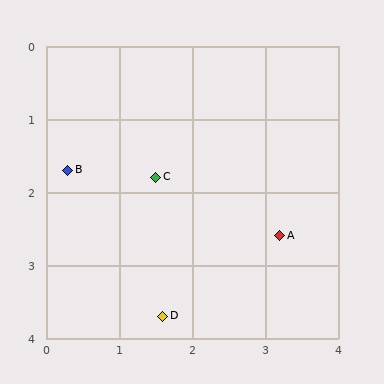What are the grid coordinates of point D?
Point D is at approximately (1.6, 3.7).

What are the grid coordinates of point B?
Point B is at approximately (0.3, 1.7).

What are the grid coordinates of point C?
Point C is at approximately (1.5, 1.8).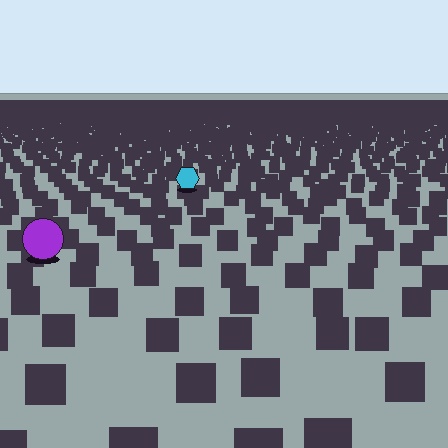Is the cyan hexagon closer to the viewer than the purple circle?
No. The purple circle is closer — you can tell from the texture gradient: the ground texture is coarser near it.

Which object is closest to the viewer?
The purple circle is closest. The texture marks near it are larger and more spread out.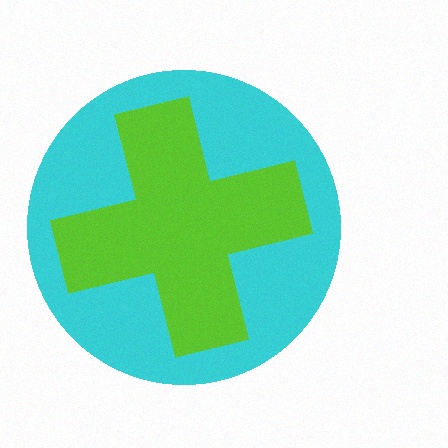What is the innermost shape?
The lime cross.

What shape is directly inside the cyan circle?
The lime cross.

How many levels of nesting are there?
2.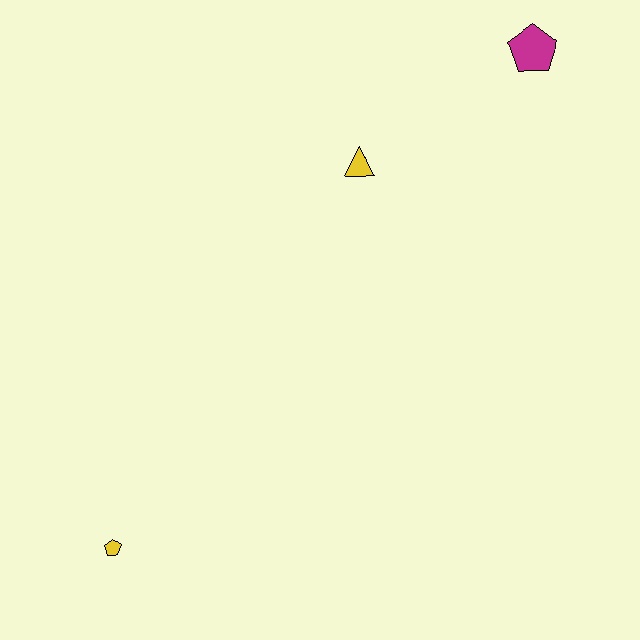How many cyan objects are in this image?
There are no cyan objects.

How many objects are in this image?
There are 3 objects.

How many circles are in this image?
There are no circles.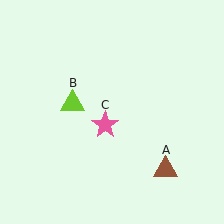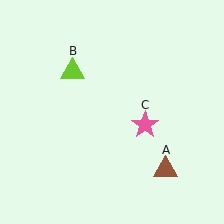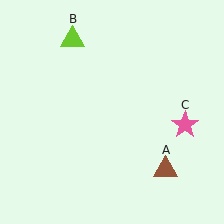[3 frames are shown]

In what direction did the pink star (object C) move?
The pink star (object C) moved right.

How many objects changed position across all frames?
2 objects changed position: lime triangle (object B), pink star (object C).